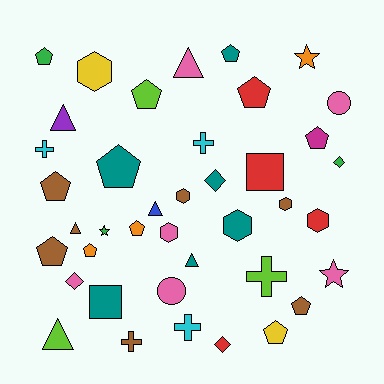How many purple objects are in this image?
There is 1 purple object.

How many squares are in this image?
There are 2 squares.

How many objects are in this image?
There are 40 objects.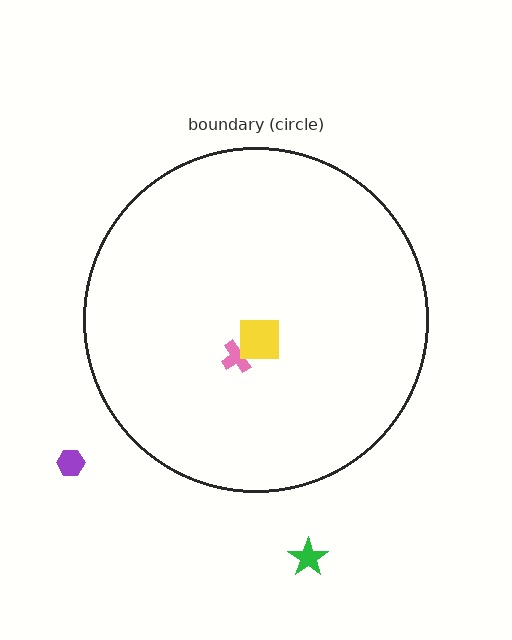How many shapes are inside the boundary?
2 inside, 2 outside.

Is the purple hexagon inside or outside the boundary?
Outside.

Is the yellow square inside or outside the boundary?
Inside.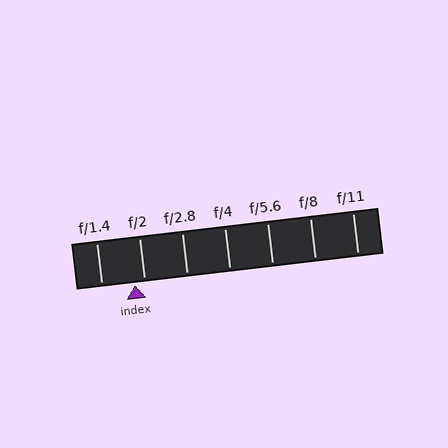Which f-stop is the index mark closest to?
The index mark is closest to f/2.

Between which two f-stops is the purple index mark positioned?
The index mark is between f/1.4 and f/2.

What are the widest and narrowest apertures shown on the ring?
The widest aperture shown is f/1.4 and the narrowest is f/11.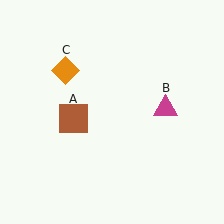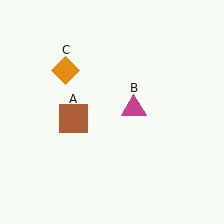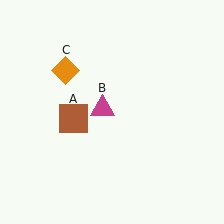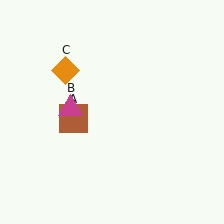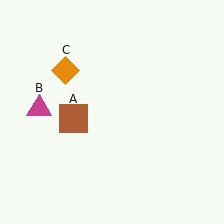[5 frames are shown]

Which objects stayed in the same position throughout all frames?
Brown square (object A) and orange diamond (object C) remained stationary.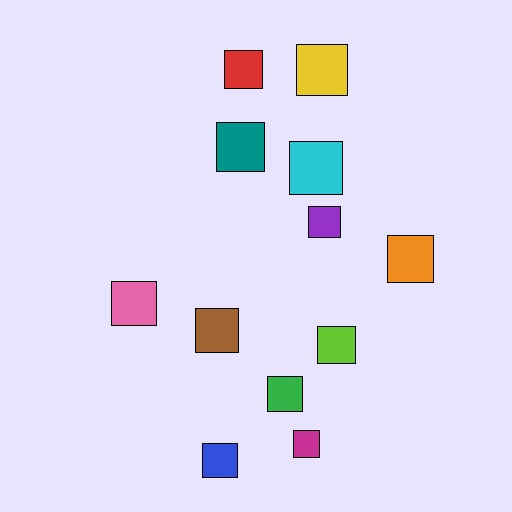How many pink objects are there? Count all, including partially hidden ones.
There is 1 pink object.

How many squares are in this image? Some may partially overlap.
There are 12 squares.